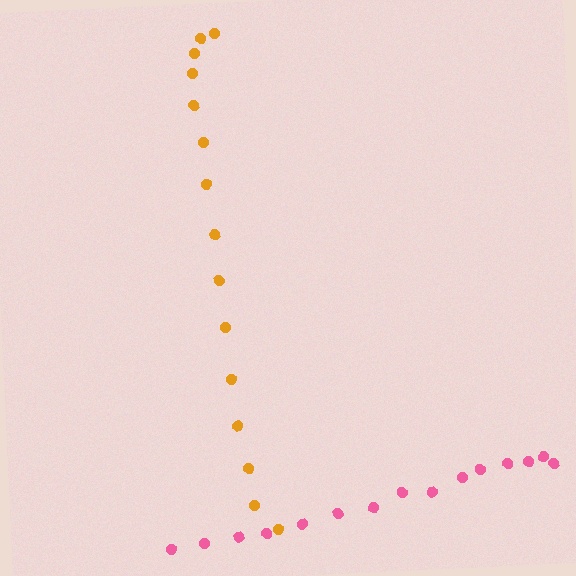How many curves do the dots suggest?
There are 2 distinct paths.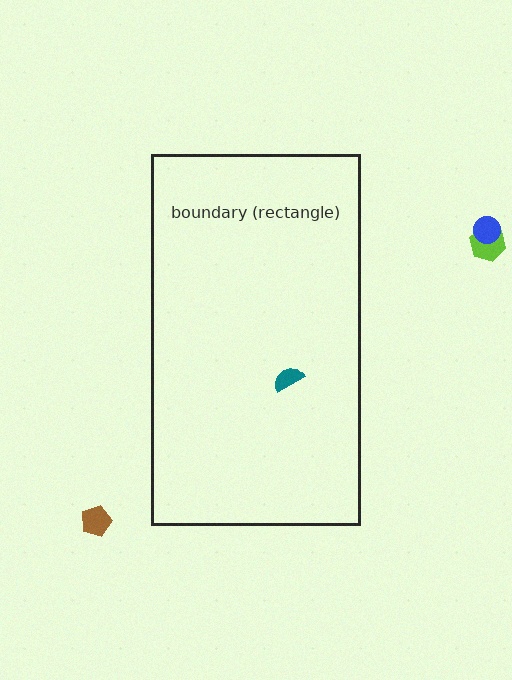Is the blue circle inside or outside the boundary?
Outside.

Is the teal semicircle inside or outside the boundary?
Inside.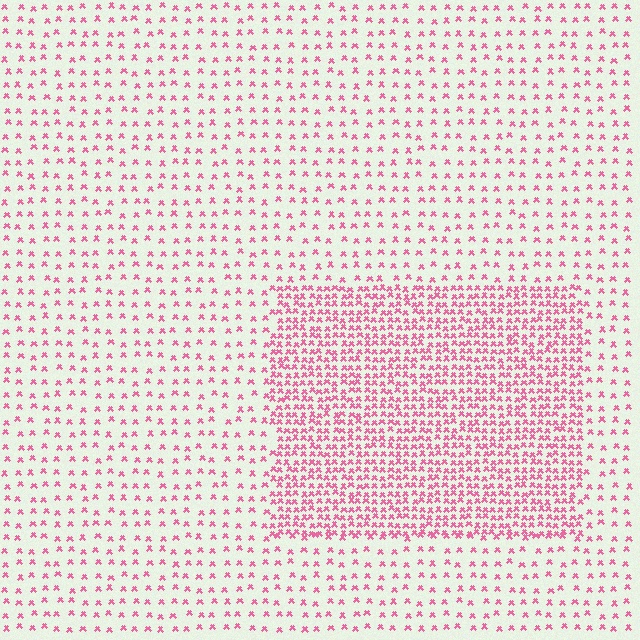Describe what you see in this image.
The image contains small pink elements arranged at two different densities. A rectangle-shaped region is visible where the elements are more densely packed than the surrounding area.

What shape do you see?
I see a rectangle.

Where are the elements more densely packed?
The elements are more densely packed inside the rectangle boundary.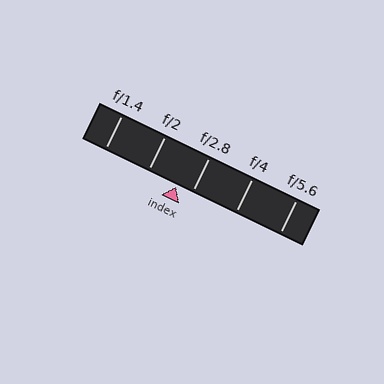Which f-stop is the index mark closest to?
The index mark is closest to f/2.8.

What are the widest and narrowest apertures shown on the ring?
The widest aperture shown is f/1.4 and the narrowest is f/5.6.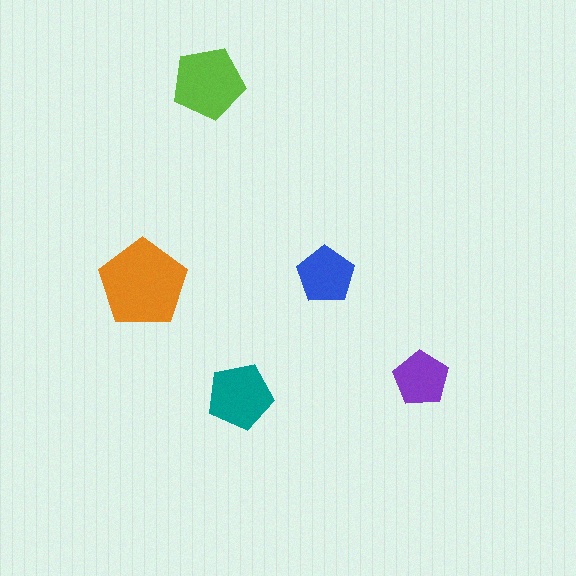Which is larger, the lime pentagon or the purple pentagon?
The lime one.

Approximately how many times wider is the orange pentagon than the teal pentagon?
About 1.5 times wider.